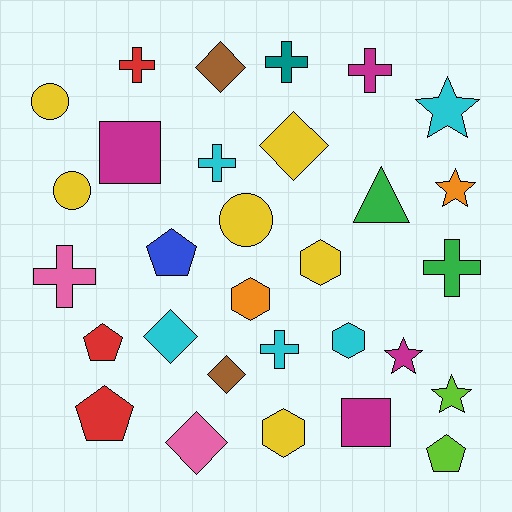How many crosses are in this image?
There are 7 crosses.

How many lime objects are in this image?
There are 2 lime objects.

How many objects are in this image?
There are 30 objects.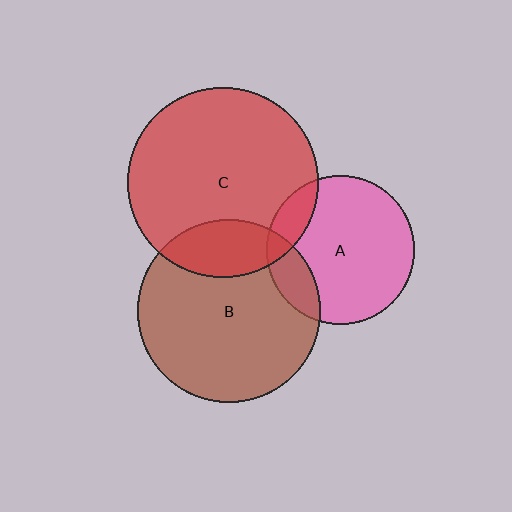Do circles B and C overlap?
Yes.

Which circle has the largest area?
Circle C (red).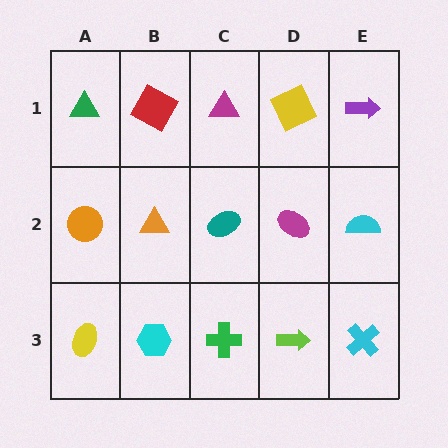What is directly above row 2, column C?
A magenta triangle.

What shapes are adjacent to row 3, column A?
An orange circle (row 2, column A), a cyan hexagon (row 3, column B).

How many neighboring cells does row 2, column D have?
4.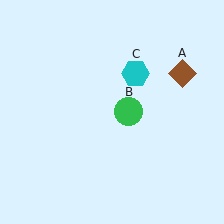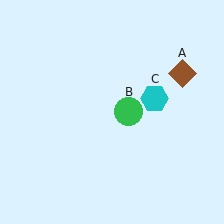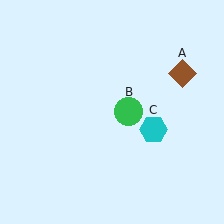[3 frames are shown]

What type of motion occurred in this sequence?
The cyan hexagon (object C) rotated clockwise around the center of the scene.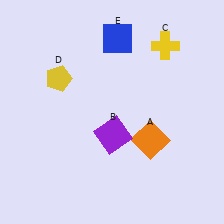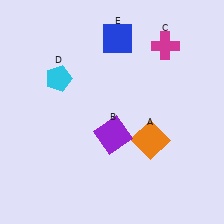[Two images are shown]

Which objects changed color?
C changed from yellow to magenta. D changed from yellow to cyan.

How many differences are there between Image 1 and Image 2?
There are 2 differences between the two images.